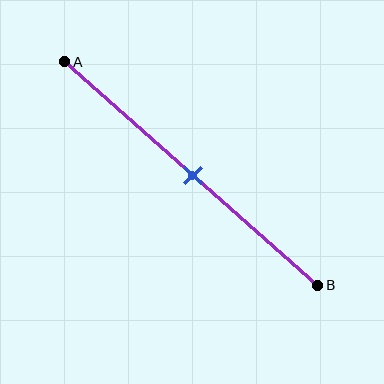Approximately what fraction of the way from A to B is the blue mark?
The blue mark is approximately 50% of the way from A to B.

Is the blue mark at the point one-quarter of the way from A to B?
No, the mark is at about 50% from A, not at the 25% one-quarter point.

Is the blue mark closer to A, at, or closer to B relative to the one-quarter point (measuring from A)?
The blue mark is closer to point B than the one-quarter point of segment AB.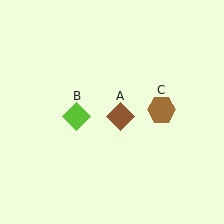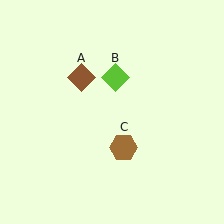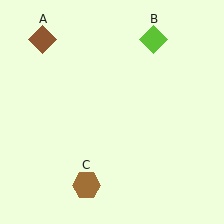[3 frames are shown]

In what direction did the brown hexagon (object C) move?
The brown hexagon (object C) moved down and to the left.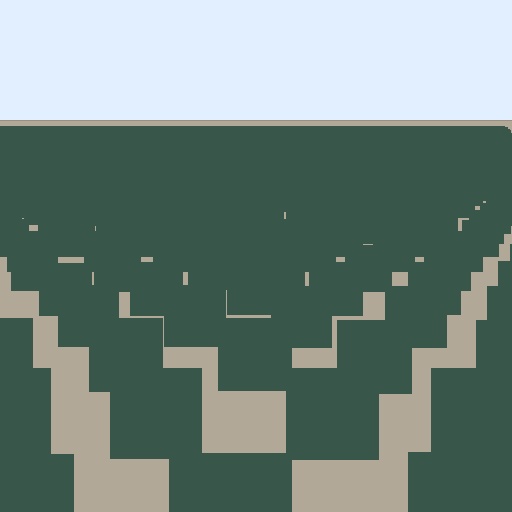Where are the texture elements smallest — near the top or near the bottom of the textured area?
Near the top.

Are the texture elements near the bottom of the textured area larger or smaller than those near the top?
Larger. Near the bottom, elements are closer to the viewer and appear at a bigger on-screen size.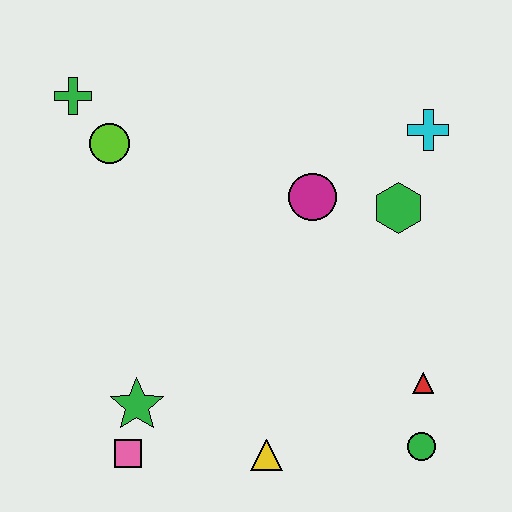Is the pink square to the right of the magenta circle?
No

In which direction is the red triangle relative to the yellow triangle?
The red triangle is to the right of the yellow triangle.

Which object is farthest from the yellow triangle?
The green cross is farthest from the yellow triangle.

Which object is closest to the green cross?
The lime circle is closest to the green cross.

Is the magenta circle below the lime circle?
Yes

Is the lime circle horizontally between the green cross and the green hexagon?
Yes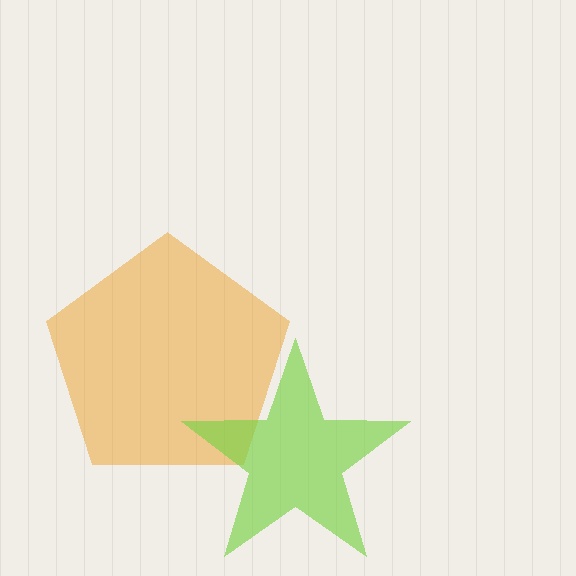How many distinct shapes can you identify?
There are 2 distinct shapes: an orange pentagon, a lime star.